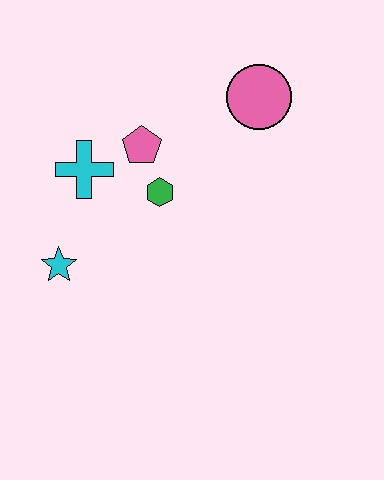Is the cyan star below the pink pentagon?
Yes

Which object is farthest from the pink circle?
The cyan star is farthest from the pink circle.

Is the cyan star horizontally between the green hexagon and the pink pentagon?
No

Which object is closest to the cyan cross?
The pink pentagon is closest to the cyan cross.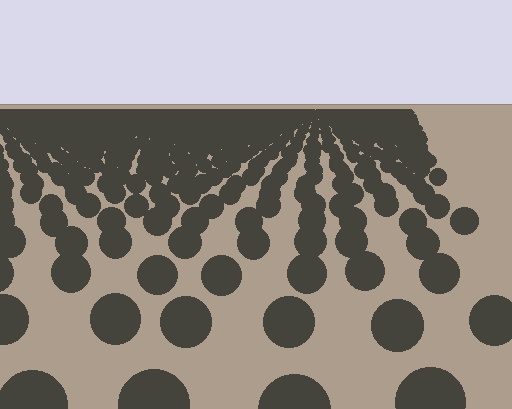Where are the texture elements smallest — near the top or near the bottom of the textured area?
Near the top.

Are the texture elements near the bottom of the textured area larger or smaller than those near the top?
Larger. Near the bottom, elements are closer to the viewer and appear at a bigger on-screen size.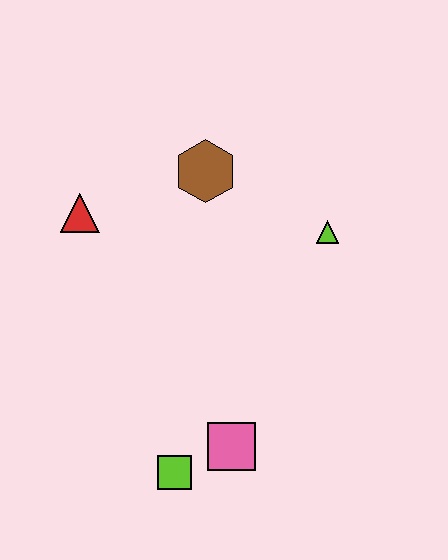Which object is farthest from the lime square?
The brown hexagon is farthest from the lime square.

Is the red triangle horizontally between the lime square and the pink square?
No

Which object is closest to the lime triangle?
The brown hexagon is closest to the lime triangle.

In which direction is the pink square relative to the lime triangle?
The pink square is below the lime triangle.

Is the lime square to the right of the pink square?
No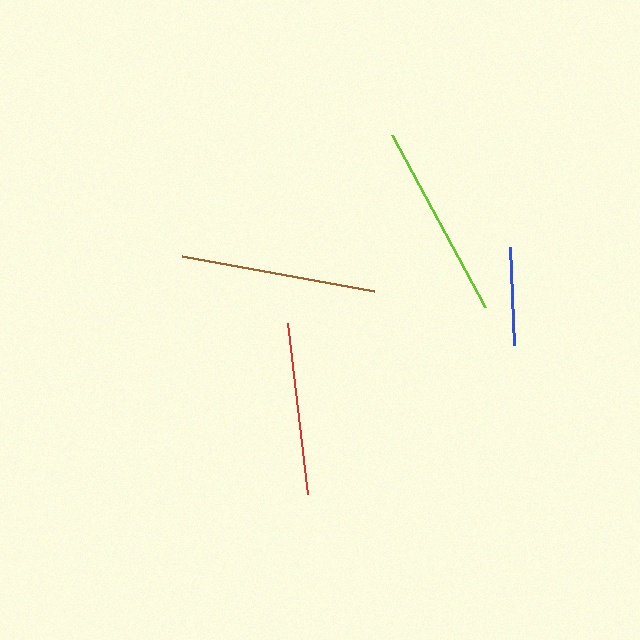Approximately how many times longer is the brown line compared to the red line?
The brown line is approximately 1.1 times the length of the red line.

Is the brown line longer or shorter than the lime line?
The brown line is longer than the lime line.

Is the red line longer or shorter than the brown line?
The brown line is longer than the red line.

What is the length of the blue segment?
The blue segment is approximately 99 pixels long.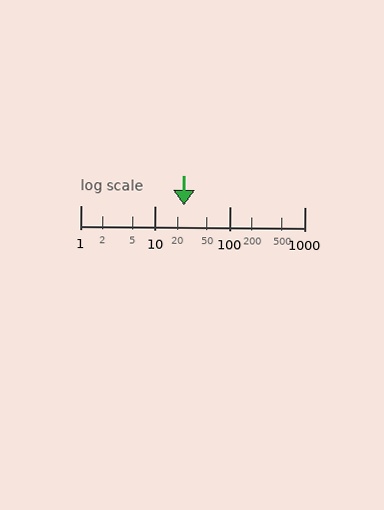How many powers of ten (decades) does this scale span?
The scale spans 3 decades, from 1 to 1000.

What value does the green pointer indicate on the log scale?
The pointer indicates approximately 24.